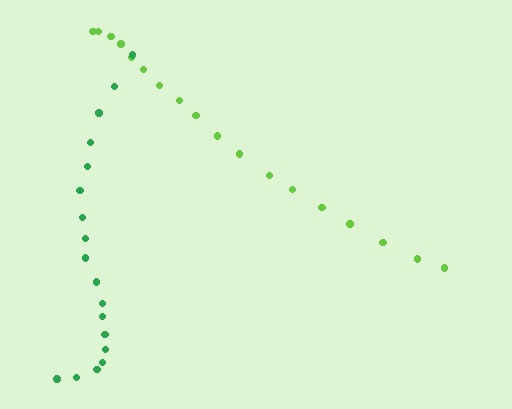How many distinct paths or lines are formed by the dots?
There are 2 distinct paths.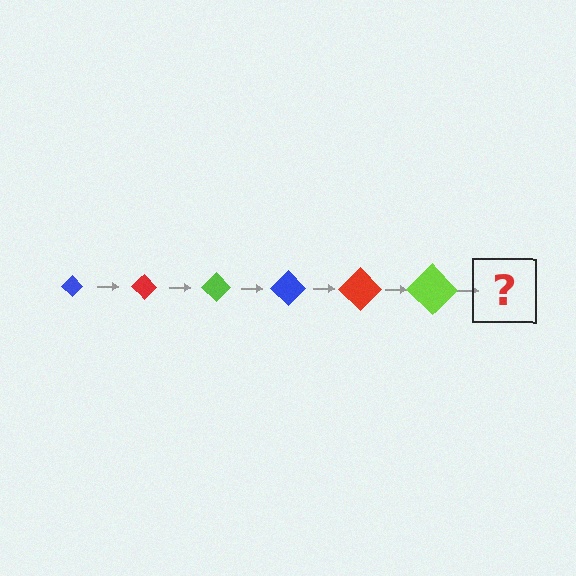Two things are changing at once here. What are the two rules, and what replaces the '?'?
The two rules are that the diamond grows larger each step and the color cycles through blue, red, and lime. The '?' should be a blue diamond, larger than the previous one.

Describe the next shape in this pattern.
It should be a blue diamond, larger than the previous one.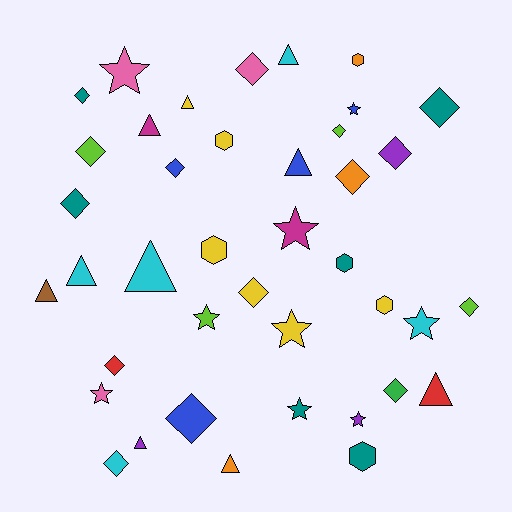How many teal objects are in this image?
There are 6 teal objects.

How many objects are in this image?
There are 40 objects.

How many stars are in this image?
There are 9 stars.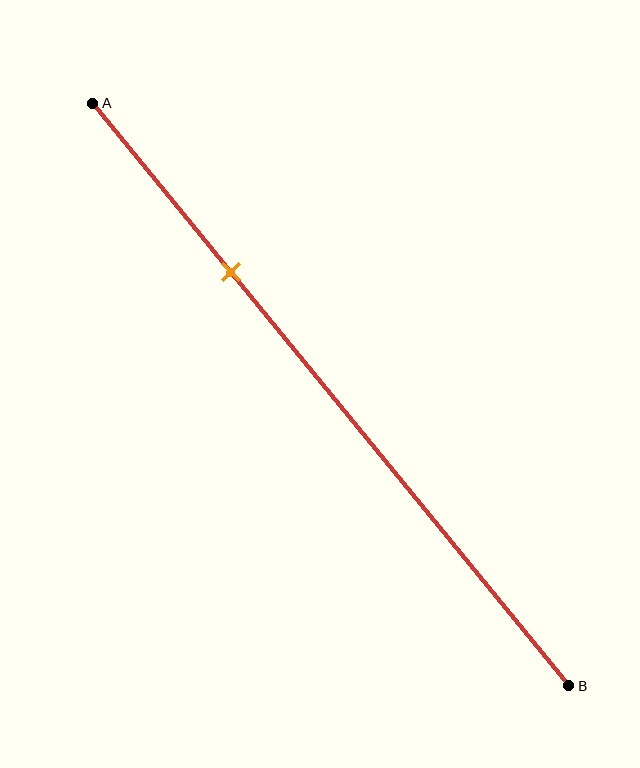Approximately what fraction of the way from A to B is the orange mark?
The orange mark is approximately 30% of the way from A to B.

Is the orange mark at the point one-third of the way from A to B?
No, the mark is at about 30% from A, not at the 33% one-third point.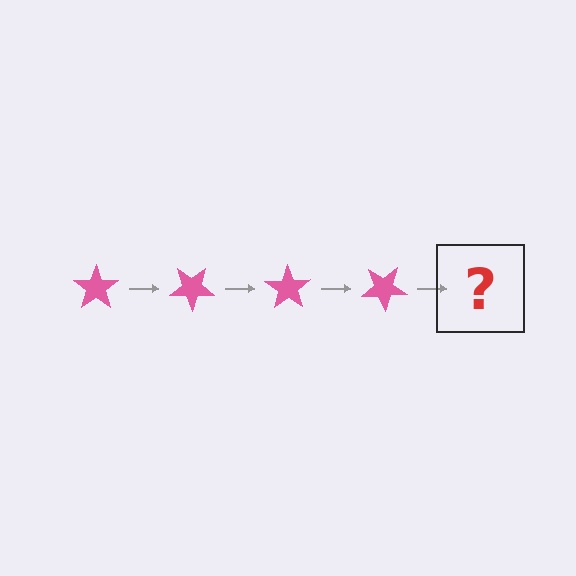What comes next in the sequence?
The next element should be a pink star rotated 140 degrees.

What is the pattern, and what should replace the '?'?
The pattern is that the star rotates 35 degrees each step. The '?' should be a pink star rotated 140 degrees.